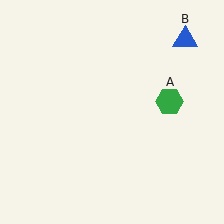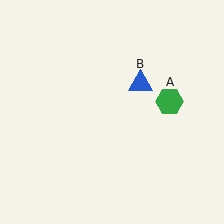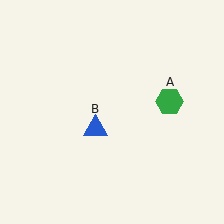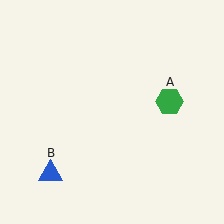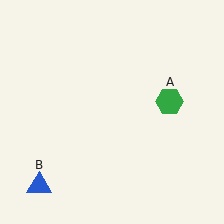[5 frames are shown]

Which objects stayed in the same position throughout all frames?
Green hexagon (object A) remained stationary.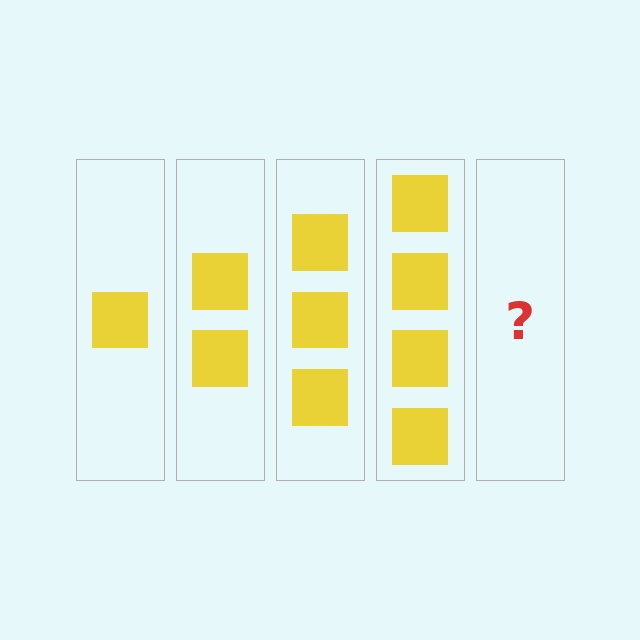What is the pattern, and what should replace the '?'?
The pattern is that each step adds one more square. The '?' should be 5 squares.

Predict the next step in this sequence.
The next step is 5 squares.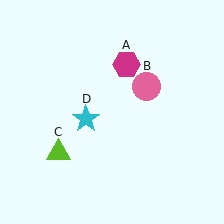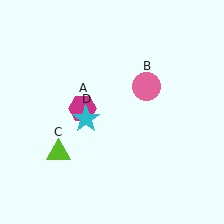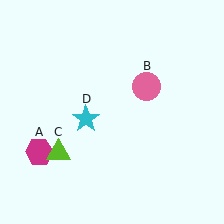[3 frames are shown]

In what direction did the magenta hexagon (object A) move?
The magenta hexagon (object A) moved down and to the left.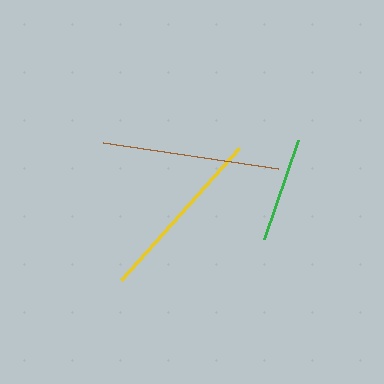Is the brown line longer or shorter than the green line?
The brown line is longer than the green line.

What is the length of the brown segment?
The brown segment is approximately 177 pixels long.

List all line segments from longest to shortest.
From longest to shortest: brown, yellow, green.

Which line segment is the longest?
The brown line is the longest at approximately 177 pixels.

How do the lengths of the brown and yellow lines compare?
The brown and yellow lines are approximately the same length.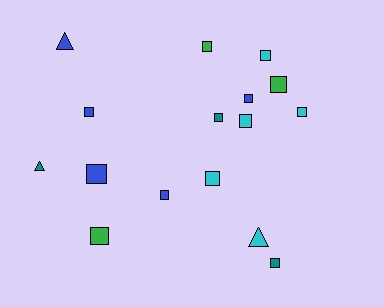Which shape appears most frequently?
Square, with 13 objects.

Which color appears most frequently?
Blue, with 5 objects.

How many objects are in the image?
There are 16 objects.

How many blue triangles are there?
There is 1 blue triangle.